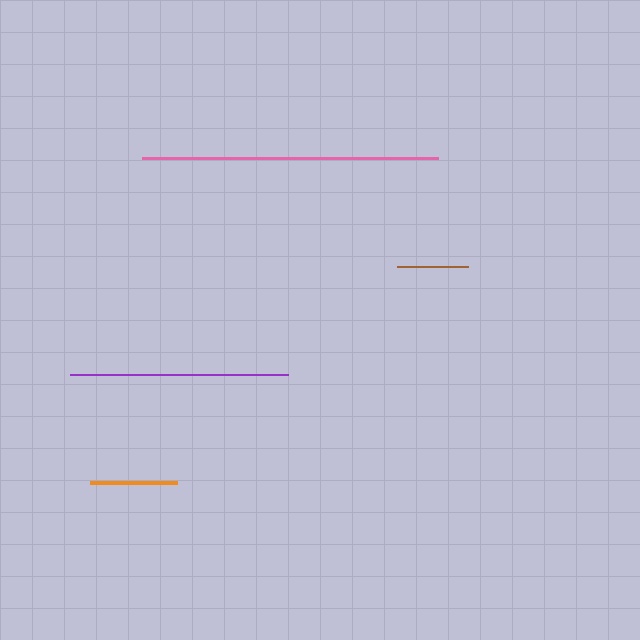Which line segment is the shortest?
The brown line is the shortest at approximately 71 pixels.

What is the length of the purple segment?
The purple segment is approximately 218 pixels long.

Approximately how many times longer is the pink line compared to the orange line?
The pink line is approximately 3.4 times the length of the orange line.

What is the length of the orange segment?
The orange segment is approximately 87 pixels long.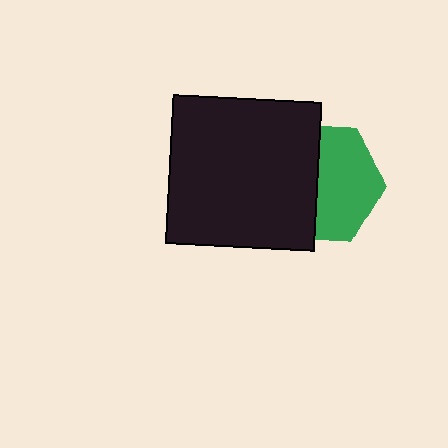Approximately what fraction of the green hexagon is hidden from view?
Roughly 47% of the green hexagon is hidden behind the black square.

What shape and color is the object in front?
The object in front is a black square.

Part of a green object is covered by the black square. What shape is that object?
It is a hexagon.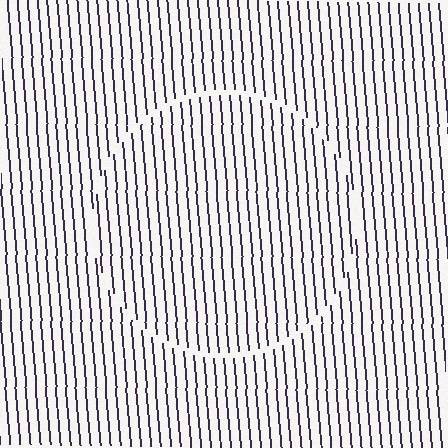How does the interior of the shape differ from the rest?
The interior of the shape contains the same grating, shifted by half a period — the contour is defined by the phase discontinuity where line-ends from the inner and outer gratings abut.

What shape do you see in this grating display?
An illusory circle. The interior of the shape contains the same grating, shifted by half a period — the contour is defined by the phase discontinuity where line-ends from the inner and outer gratings abut.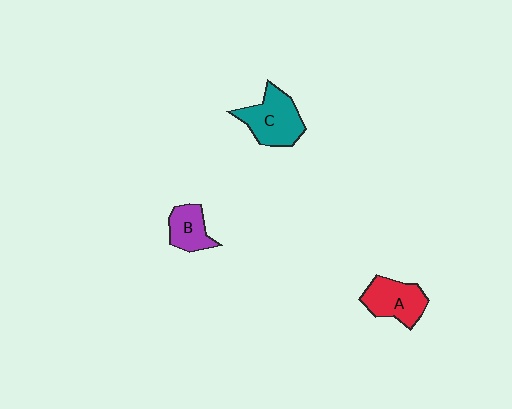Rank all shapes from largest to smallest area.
From largest to smallest: C (teal), A (red), B (purple).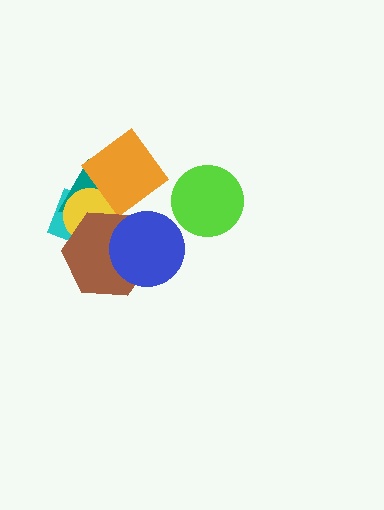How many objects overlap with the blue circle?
1 object overlaps with the blue circle.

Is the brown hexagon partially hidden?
Yes, it is partially covered by another shape.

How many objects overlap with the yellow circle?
4 objects overlap with the yellow circle.